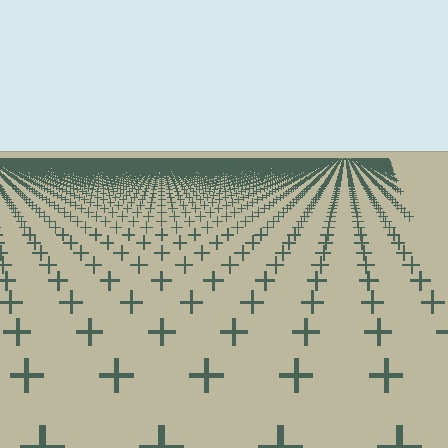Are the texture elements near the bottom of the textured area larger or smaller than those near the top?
Larger. Near the bottom, elements are closer to the viewer and appear at a bigger on-screen size.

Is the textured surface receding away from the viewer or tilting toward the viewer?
The surface is receding away from the viewer. Texture elements get smaller and denser toward the top.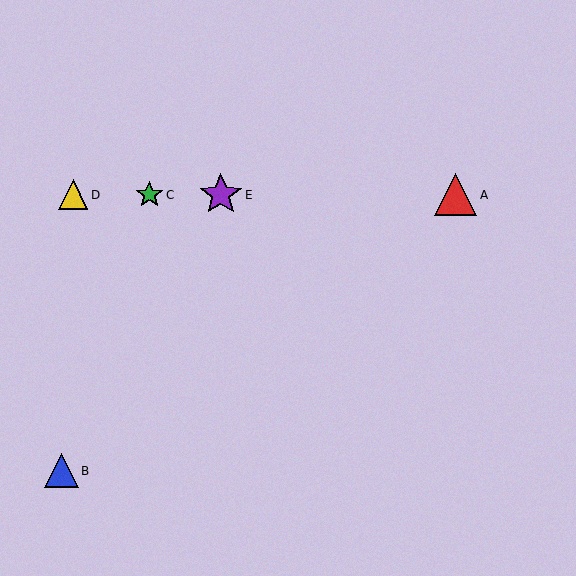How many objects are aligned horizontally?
4 objects (A, C, D, E) are aligned horizontally.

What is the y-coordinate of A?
Object A is at y≈195.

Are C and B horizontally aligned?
No, C is at y≈195 and B is at y≈471.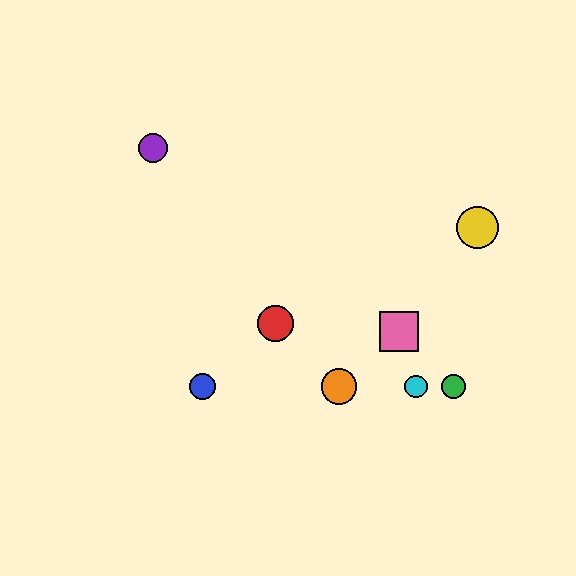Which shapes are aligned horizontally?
The blue circle, the green circle, the orange circle, the cyan circle are aligned horizontally.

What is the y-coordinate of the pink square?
The pink square is at y≈332.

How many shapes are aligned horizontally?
4 shapes (the blue circle, the green circle, the orange circle, the cyan circle) are aligned horizontally.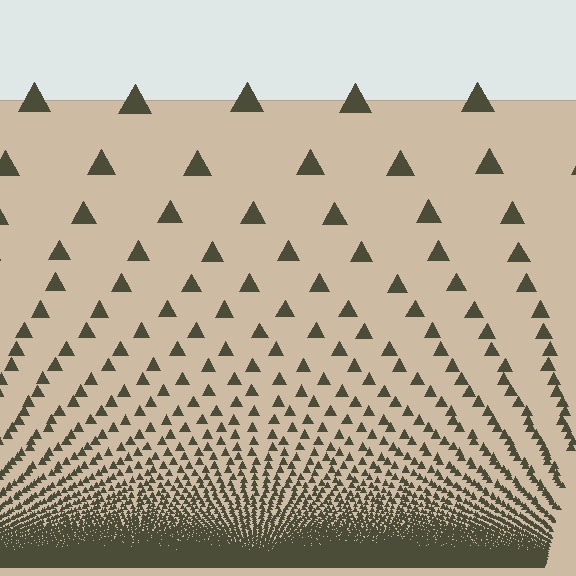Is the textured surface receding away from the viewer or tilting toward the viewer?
The surface appears to tilt toward the viewer. Texture elements get larger and sparser toward the top.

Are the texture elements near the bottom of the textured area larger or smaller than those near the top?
Smaller. The gradient is inverted — elements near the bottom are smaller and denser.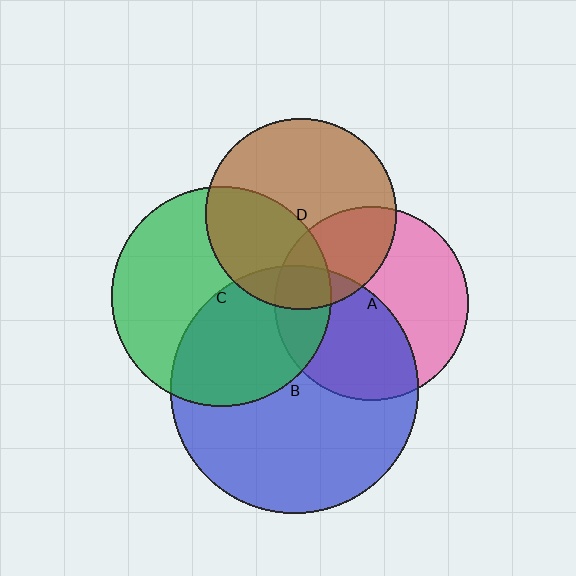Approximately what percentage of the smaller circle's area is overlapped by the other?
Approximately 30%.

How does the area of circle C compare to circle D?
Approximately 1.3 times.